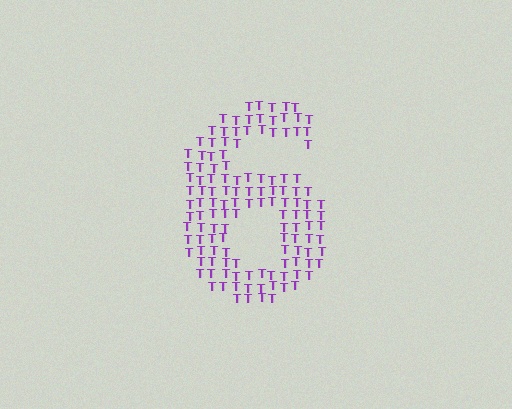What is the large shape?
The large shape is the digit 6.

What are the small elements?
The small elements are letter T's.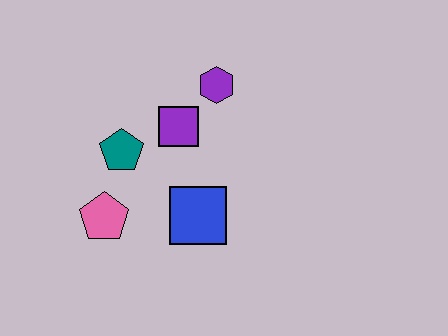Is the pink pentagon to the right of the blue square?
No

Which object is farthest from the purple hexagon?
The pink pentagon is farthest from the purple hexagon.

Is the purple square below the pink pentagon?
No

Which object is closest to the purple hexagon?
The purple square is closest to the purple hexagon.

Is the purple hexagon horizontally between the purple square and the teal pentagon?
No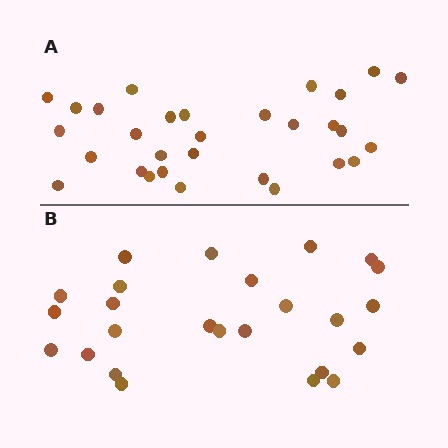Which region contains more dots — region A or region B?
Region A (the top region) has more dots.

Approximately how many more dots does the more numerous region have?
Region A has about 5 more dots than region B.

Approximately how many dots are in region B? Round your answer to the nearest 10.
About 20 dots. (The exact count is 25, which rounds to 20.)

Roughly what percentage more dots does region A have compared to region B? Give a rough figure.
About 20% more.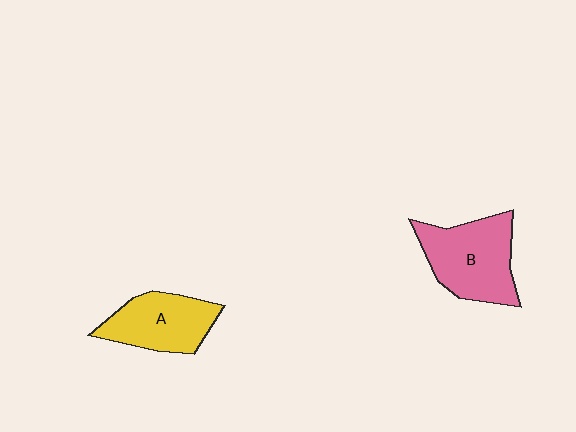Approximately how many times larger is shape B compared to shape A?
Approximately 1.2 times.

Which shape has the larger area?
Shape B (pink).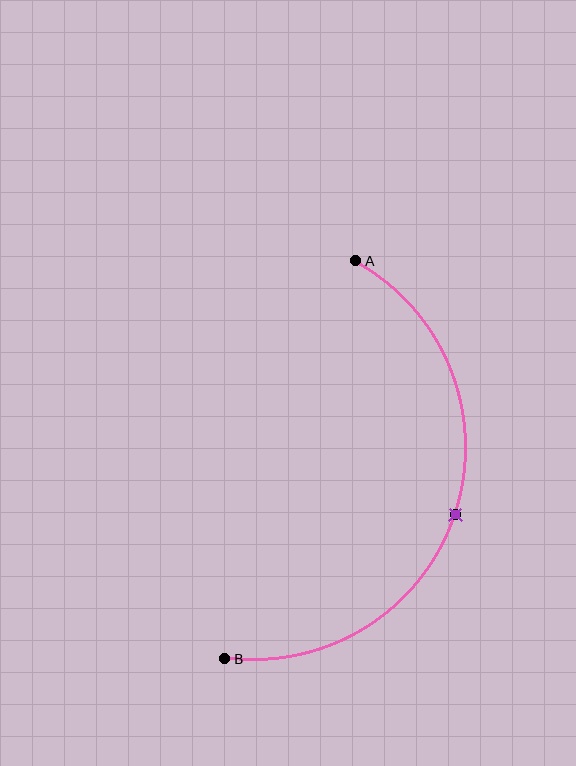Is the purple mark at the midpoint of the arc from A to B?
Yes. The purple mark lies on the arc at equal arc-length from both A and B — it is the arc midpoint.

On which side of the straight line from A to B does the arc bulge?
The arc bulges to the right of the straight line connecting A and B.